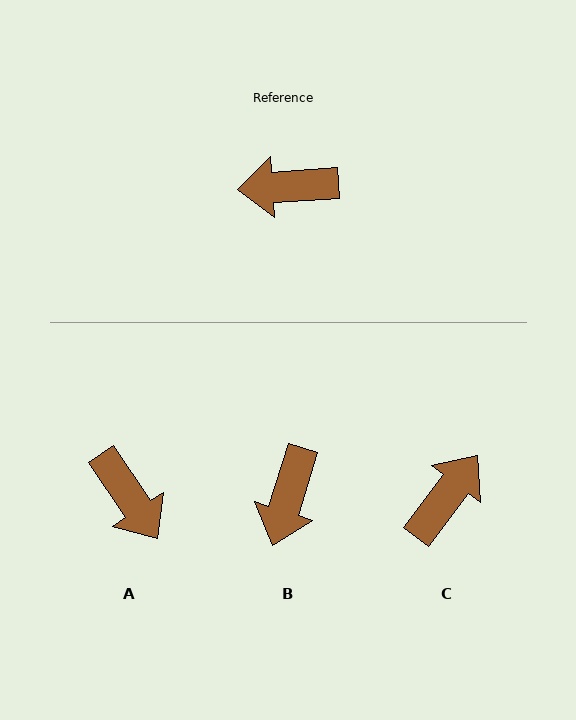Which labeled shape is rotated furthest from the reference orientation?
C, about 131 degrees away.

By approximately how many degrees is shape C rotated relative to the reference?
Approximately 131 degrees clockwise.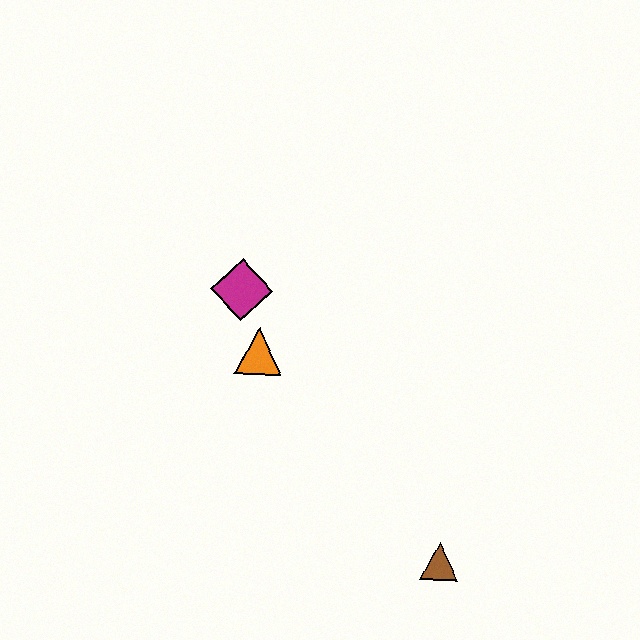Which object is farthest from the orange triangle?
The brown triangle is farthest from the orange triangle.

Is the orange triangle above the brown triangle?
Yes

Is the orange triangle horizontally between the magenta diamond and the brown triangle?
Yes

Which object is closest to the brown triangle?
The orange triangle is closest to the brown triangle.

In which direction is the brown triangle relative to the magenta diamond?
The brown triangle is below the magenta diamond.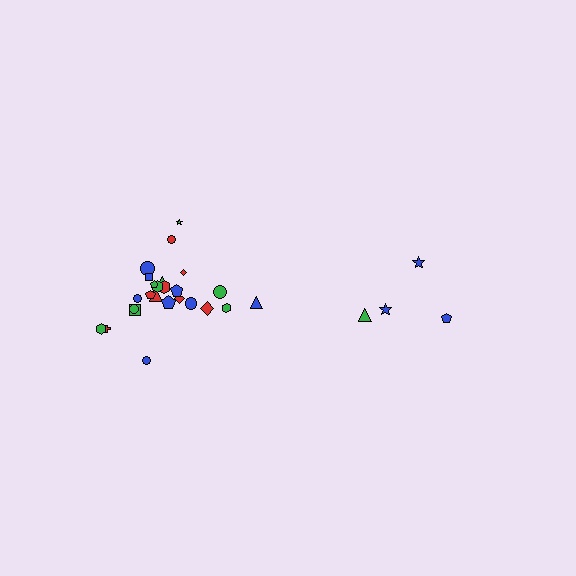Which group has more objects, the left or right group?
The left group.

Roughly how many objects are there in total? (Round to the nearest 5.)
Roughly 30 objects in total.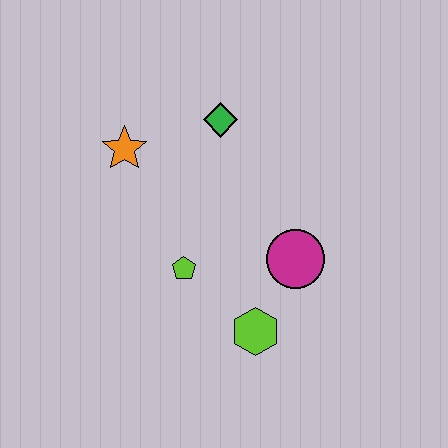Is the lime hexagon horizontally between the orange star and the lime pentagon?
No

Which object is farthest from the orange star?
The lime hexagon is farthest from the orange star.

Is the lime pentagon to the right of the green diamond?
No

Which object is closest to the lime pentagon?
The lime hexagon is closest to the lime pentagon.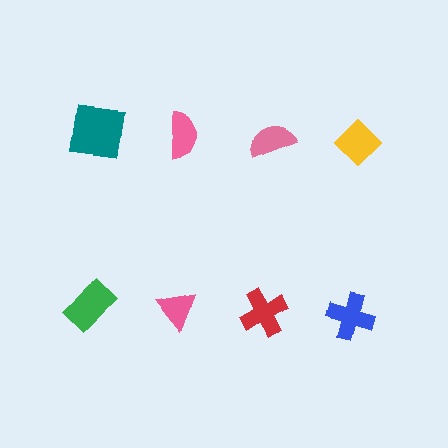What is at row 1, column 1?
A teal square.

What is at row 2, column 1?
A green rectangle.